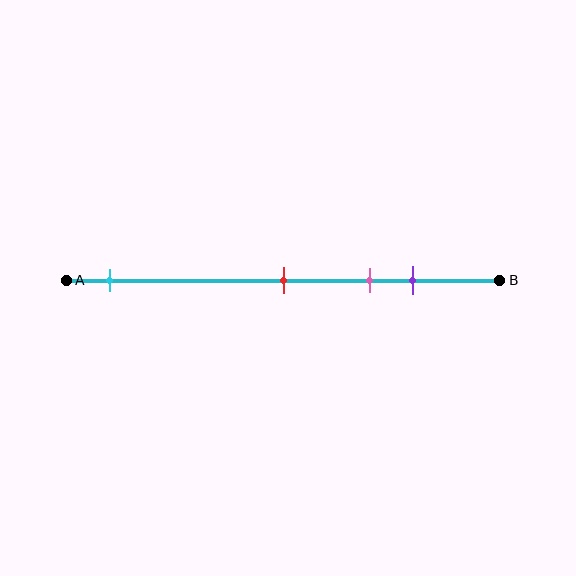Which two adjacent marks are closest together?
The pink and purple marks are the closest adjacent pair.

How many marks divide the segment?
There are 4 marks dividing the segment.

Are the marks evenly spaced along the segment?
No, the marks are not evenly spaced.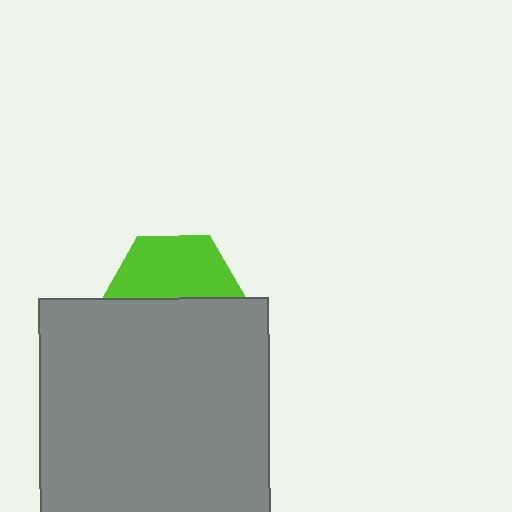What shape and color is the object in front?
The object in front is a gray square.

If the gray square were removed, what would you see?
You would see the complete lime hexagon.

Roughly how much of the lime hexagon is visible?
About half of it is visible (roughly 50%).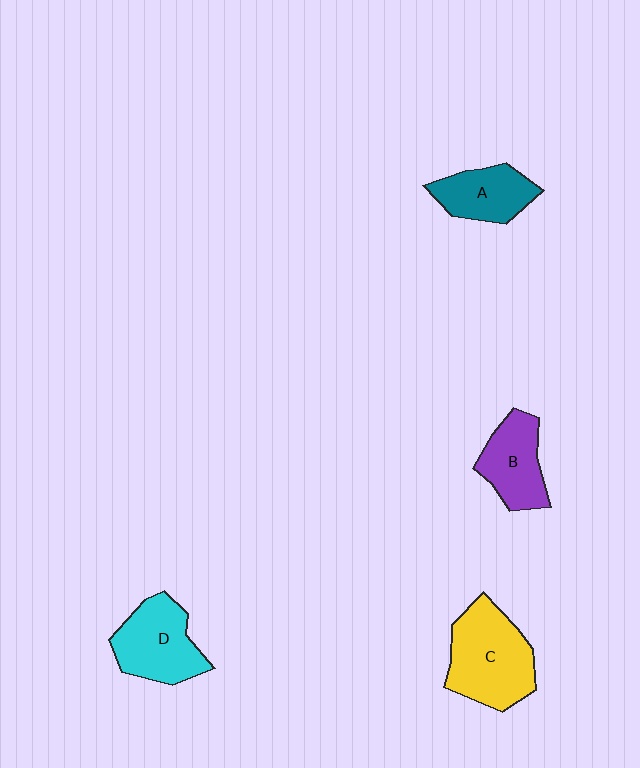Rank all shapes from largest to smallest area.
From largest to smallest: C (yellow), D (cyan), B (purple), A (teal).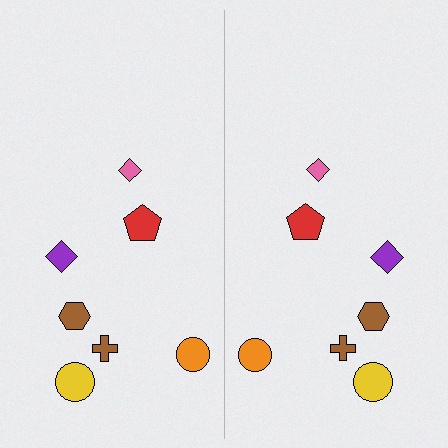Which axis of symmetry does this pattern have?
The pattern has a vertical axis of symmetry running through the center of the image.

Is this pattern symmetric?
Yes, this pattern has bilateral (reflection) symmetry.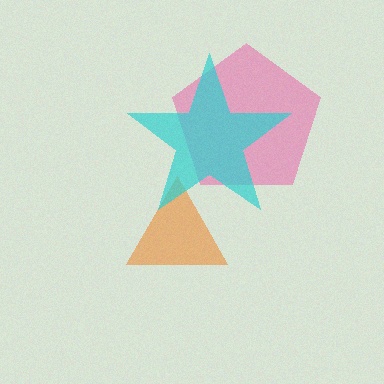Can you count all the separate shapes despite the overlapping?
Yes, there are 3 separate shapes.